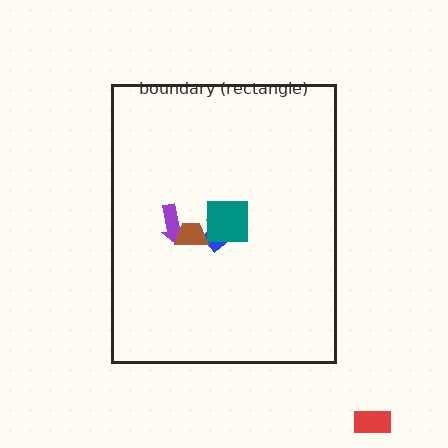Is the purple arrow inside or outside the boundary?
Inside.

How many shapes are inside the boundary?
5 inside, 1 outside.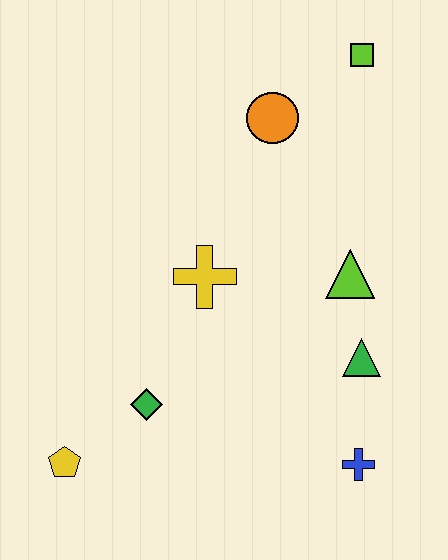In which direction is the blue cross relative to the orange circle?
The blue cross is below the orange circle.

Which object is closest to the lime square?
The orange circle is closest to the lime square.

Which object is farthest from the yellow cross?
The lime square is farthest from the yellow cross.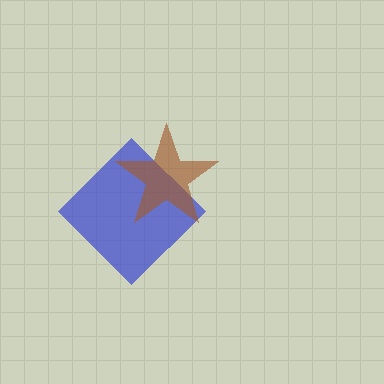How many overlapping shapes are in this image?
There are 2 overlapping shapes in the image.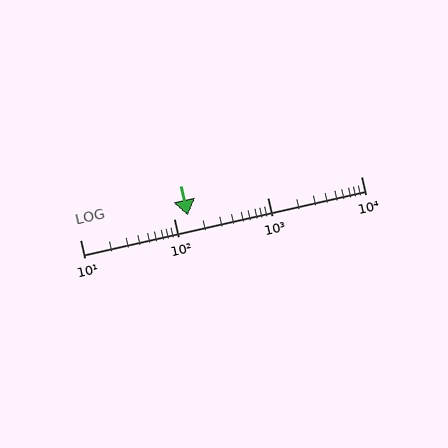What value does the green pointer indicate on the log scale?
The pointer indicates approximately 140.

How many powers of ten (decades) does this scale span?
The scale spans 3 decades, from 10 to 10000.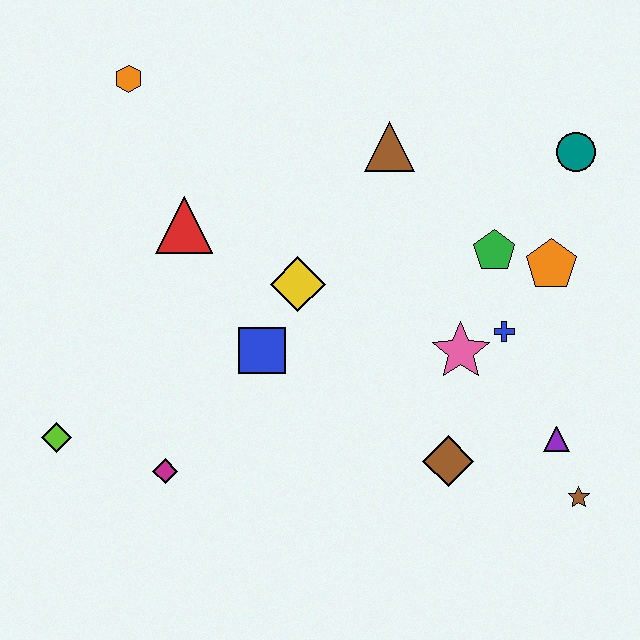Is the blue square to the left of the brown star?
Yes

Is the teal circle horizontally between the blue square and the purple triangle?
No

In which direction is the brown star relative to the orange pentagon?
The brown star is below the orange pentagon.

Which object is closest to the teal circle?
The orange pentagon is closest to the teal circle.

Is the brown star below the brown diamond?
Yes